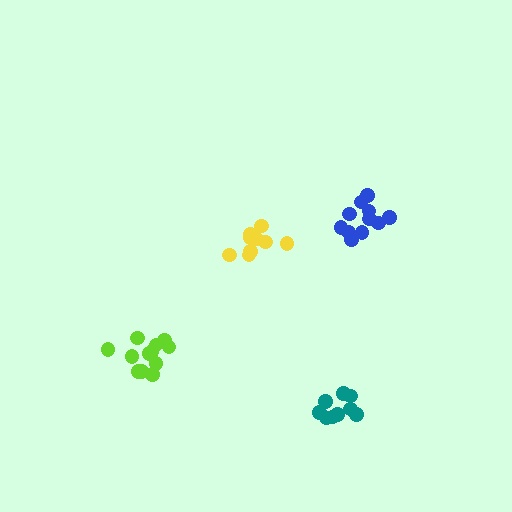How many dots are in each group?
Group 1: 9 dots, Group 2: 10 dots, Group 3: 11 dots, Group 4: 12 dots (42 total).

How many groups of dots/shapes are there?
There are 4 groups.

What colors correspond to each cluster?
The clusters are colored: yellow, teal, blue, lime.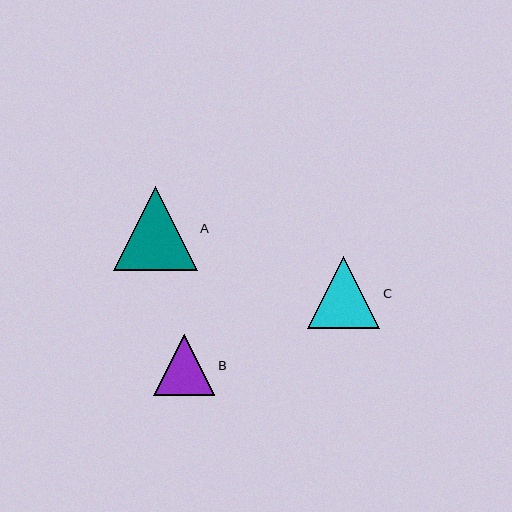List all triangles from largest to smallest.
From largest to smallest: A, C, B.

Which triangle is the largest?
Triangle A is the largest with a size of approximately 84 pixels.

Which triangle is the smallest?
Triangle B is the smallest with a size of approximately 61 pixels.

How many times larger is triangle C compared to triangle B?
Triangle C is approximately 1.2 times the size of triangle B.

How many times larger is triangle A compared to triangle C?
Triangle A is approximately 1.2 times the size of triangle C.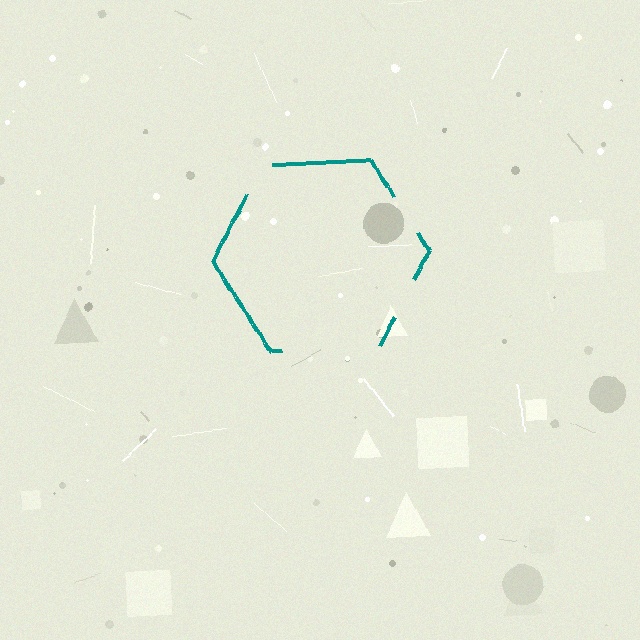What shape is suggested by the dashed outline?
The dashed outline suggests a hexagon.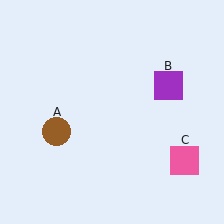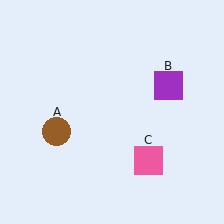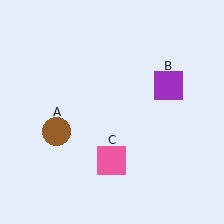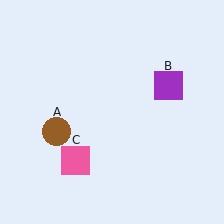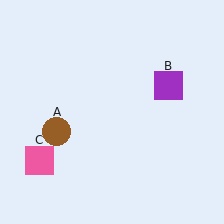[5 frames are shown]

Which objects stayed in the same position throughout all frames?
Brown circle (object A) and purple square (object B) remained stationary.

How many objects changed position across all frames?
1 object changed position: pink square (object C).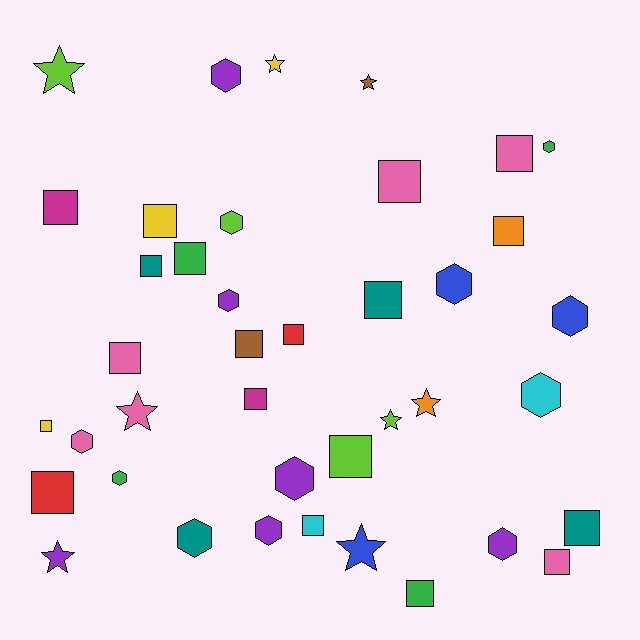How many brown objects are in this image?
There are 2 brown objects.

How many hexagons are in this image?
There are 13 hexagons.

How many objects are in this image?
There are 40 objects.